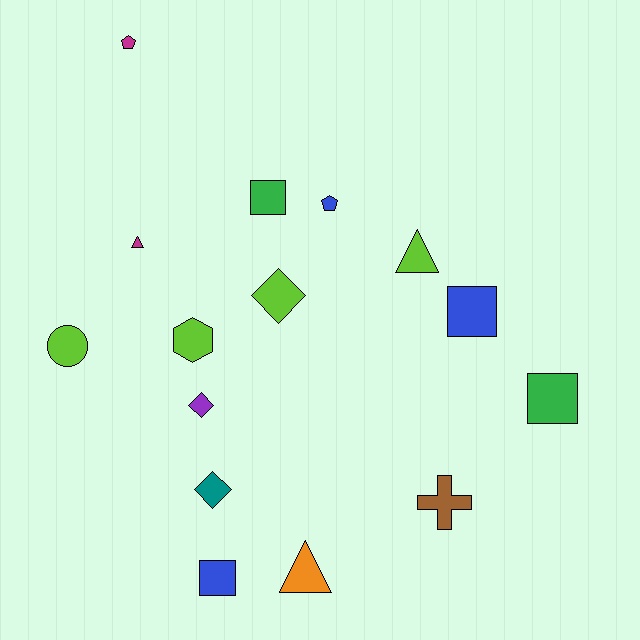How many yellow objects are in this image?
There are no yellow objects.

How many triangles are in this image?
There are 3 triangles.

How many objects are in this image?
There are 15 objects.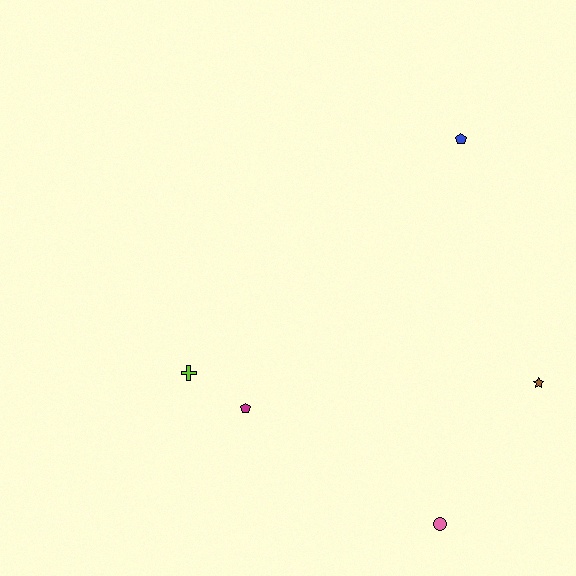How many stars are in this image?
There is 1 star.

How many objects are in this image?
There are 5 objects.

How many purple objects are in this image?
There are no purple objects.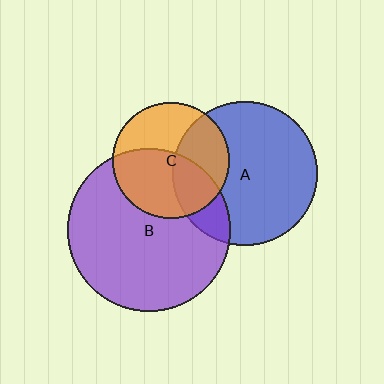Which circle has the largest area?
Circle B (purple).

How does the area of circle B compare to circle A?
Approximately 1.3 times.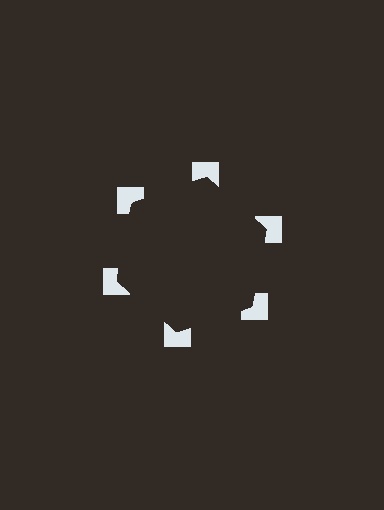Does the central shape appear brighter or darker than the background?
It typically appears slightly darker than the background, even though no actual brightness change is drawn.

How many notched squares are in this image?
There are 6 — one at each vertex of the illusory hexagon.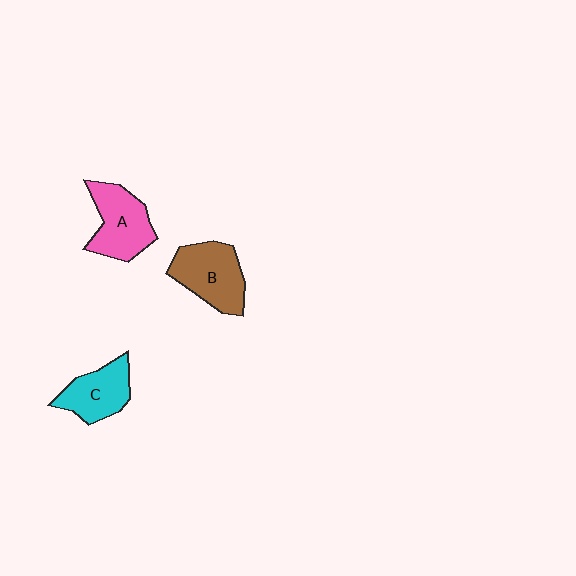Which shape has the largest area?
Shape B (brown).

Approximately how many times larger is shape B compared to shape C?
Approximately 1.2 times.